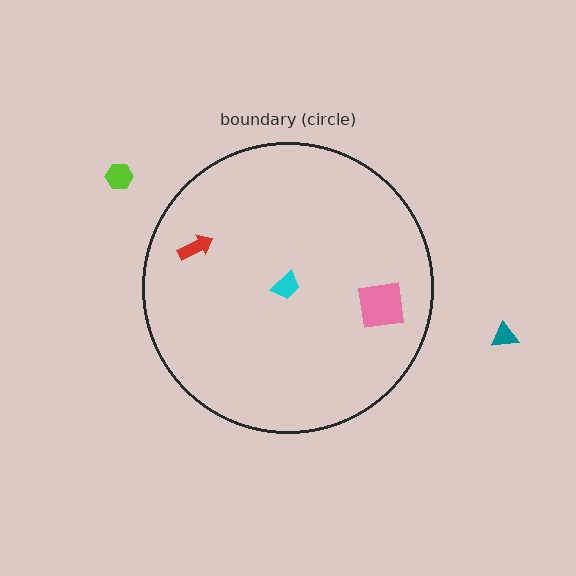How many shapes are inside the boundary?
3 inside, 2 outside.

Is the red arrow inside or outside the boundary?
Inside.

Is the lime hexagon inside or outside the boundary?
Outside.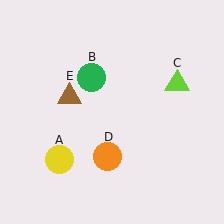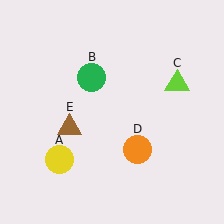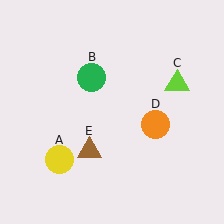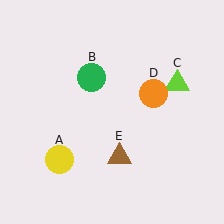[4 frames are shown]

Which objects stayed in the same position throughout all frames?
Yellow circle (object A) and green circle (object B) and lime triangle (object C) remained stationary.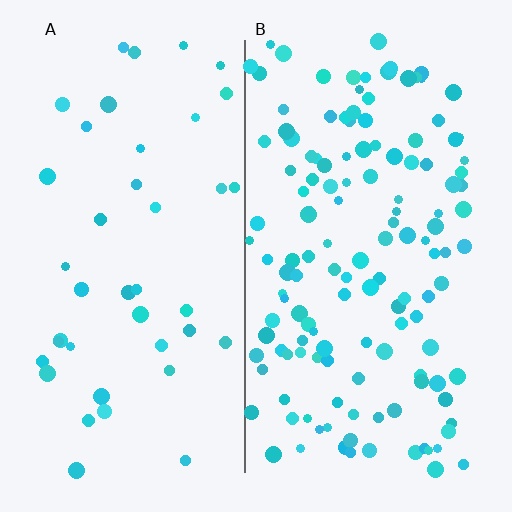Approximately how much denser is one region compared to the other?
Approximately 3.3× — region B over region A.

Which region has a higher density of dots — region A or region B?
B (the right).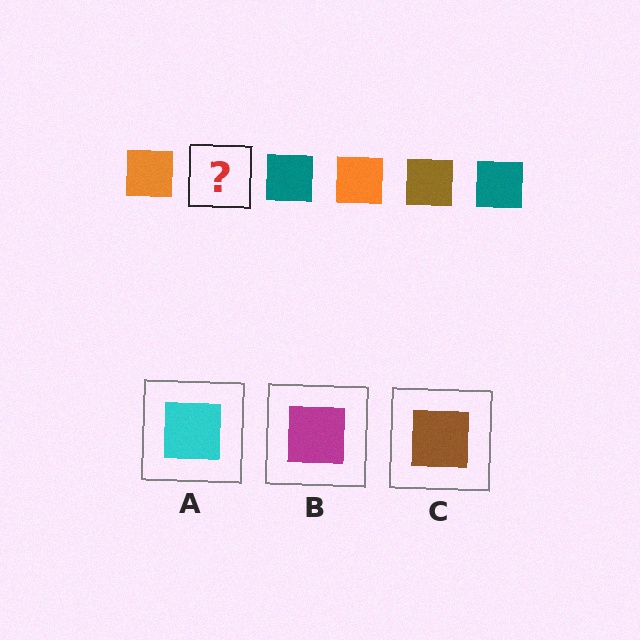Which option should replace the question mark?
Option C.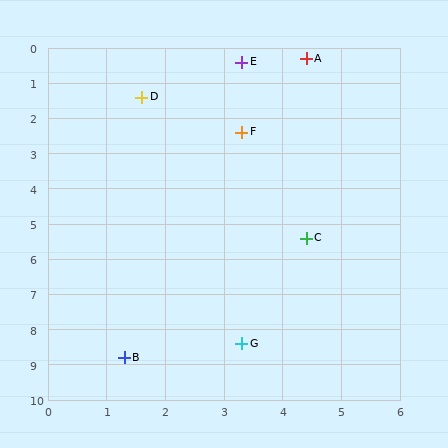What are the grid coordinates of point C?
Point C is at approximately (4.4, 5.4).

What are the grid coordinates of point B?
Point B is at approximately (1.3, 8.8).